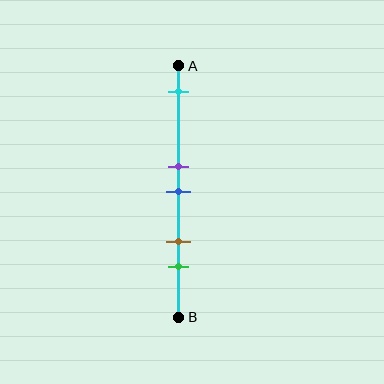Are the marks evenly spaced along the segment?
No, the marks are not evenly spaced.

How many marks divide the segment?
There are 5 marks dividing the segment.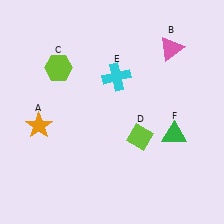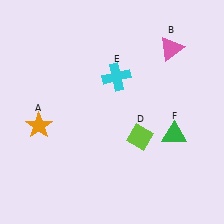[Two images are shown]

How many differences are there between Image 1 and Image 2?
There is 1 difference between the two images.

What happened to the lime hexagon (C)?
The lime hexagon (C) was removed in Image 2. It was in the top-left area of Image 1.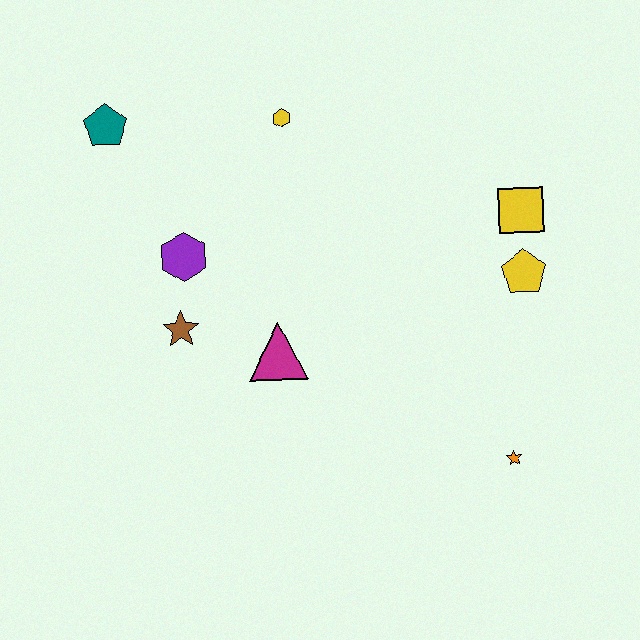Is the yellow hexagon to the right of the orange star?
No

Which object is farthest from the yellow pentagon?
The teal pentagon is farthest from the yellow pentagon.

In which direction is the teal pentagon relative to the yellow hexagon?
The teal pentagon is to the left of the yellow hexagon.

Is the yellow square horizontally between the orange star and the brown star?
No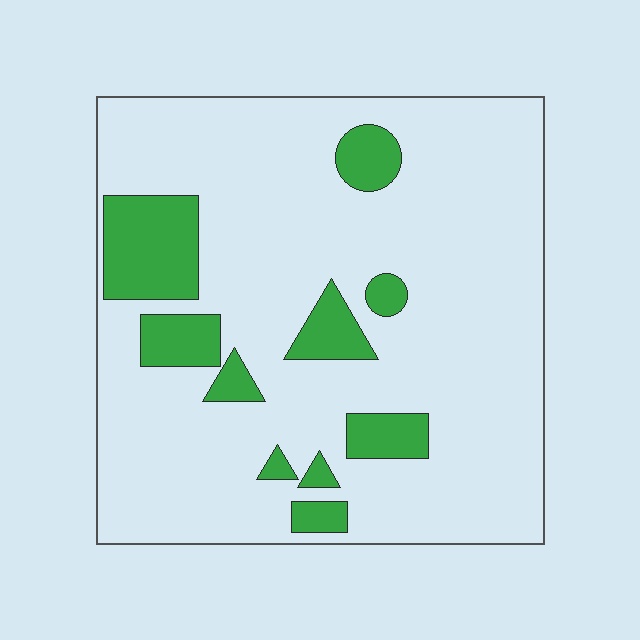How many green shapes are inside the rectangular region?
10.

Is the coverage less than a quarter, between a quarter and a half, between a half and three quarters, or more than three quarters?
Less than a quarter.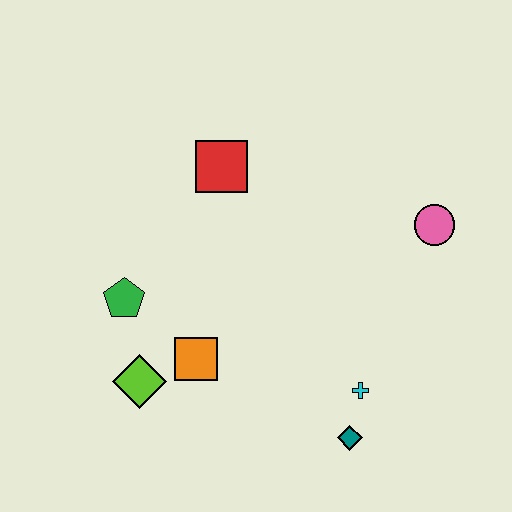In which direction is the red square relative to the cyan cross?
The red square is above the cyan cross.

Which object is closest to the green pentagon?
The lime diamond is closest to the green pentagon.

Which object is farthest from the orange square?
The pink circle is farthest from the orange square.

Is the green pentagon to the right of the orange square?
No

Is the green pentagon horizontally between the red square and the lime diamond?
No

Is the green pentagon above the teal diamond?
Yes